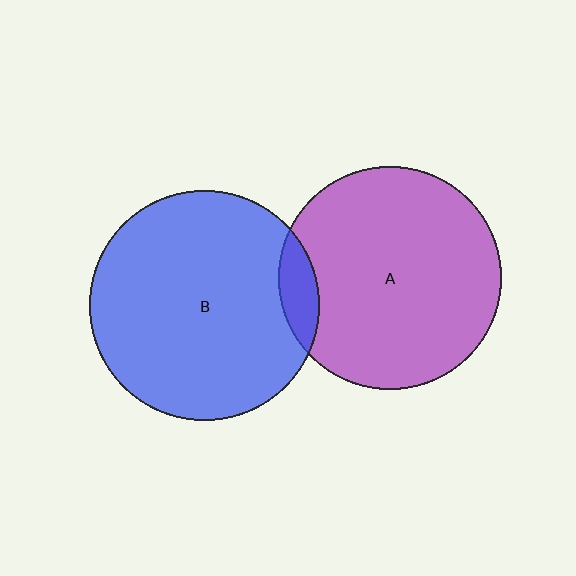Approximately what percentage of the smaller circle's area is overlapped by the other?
Approximately 10%.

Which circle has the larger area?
Circle B (blue).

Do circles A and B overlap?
Yes.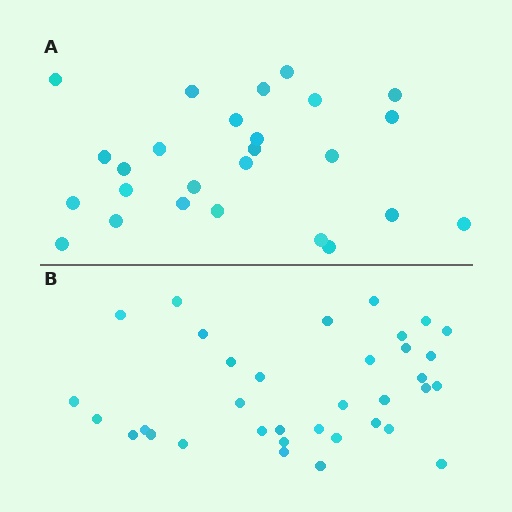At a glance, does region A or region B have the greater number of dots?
Region B (the bottom region) has more dots.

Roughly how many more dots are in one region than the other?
Region B has roughly 8 or so more dots than region A.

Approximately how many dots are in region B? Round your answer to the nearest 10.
About 40 dots. (The exact count is 35, which rounds to 40.)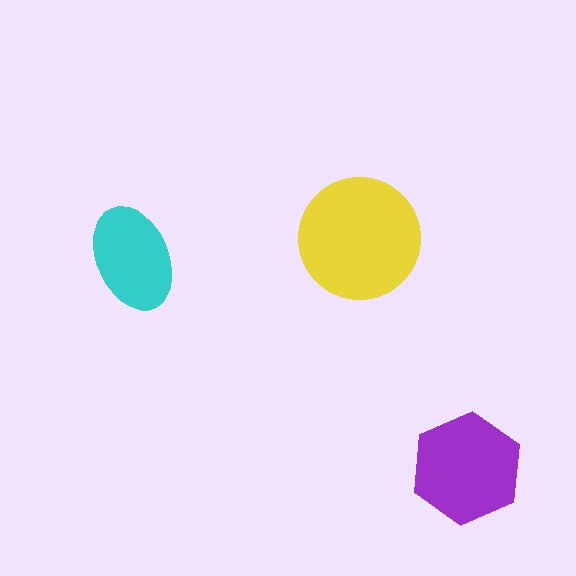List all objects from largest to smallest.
The yellow circle, the purple hexagon, the cyan ellipse.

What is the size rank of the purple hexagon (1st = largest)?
2nd.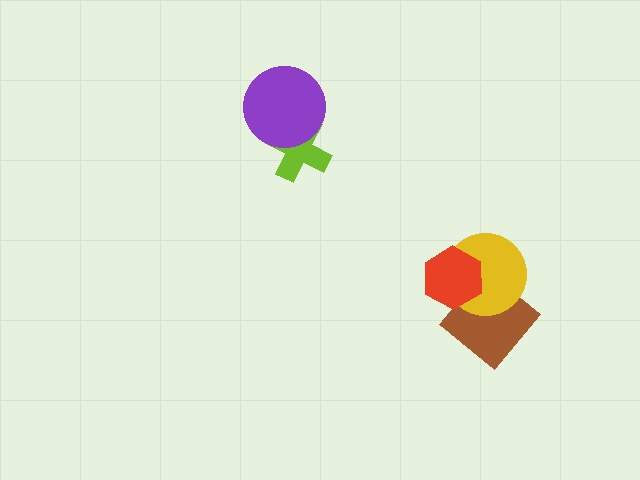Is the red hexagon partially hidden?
No, no other shape covers it.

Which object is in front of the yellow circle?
The red hexagon is in front of the yellow circle.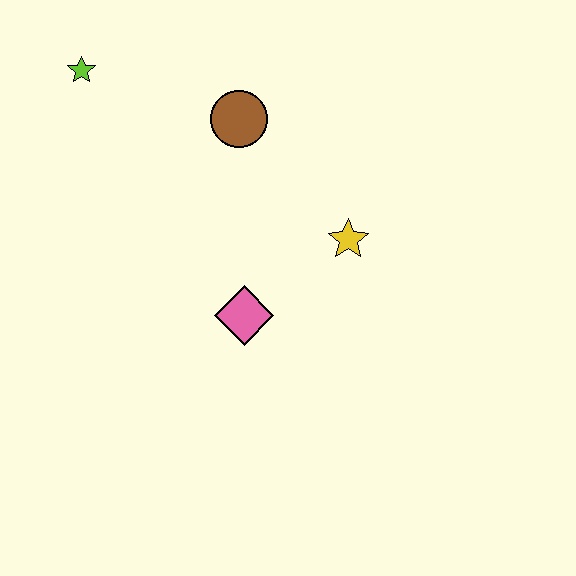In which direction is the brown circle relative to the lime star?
The brown circle is to the right of the lime star.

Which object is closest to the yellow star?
The pink diamond is closest to the yellow star.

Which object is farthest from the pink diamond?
The lime star is farthest from the pink diamond.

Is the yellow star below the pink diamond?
No